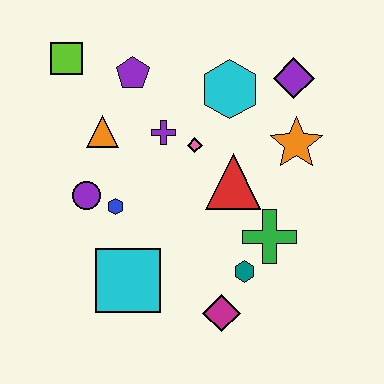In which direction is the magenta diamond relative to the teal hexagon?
The magenta diamond is below the teal hexagon.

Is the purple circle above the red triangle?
No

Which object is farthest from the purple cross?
The magenta diamond is farthest from the purple cross.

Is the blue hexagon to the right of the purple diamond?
No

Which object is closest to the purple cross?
The pink diamond is closest to the purple cross.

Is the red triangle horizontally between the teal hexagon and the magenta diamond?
Yes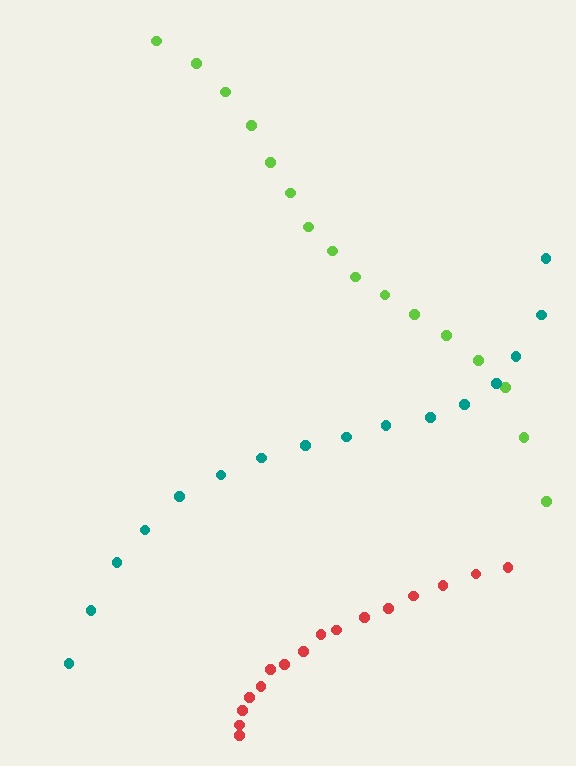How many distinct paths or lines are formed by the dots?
There are 3 distinct paths.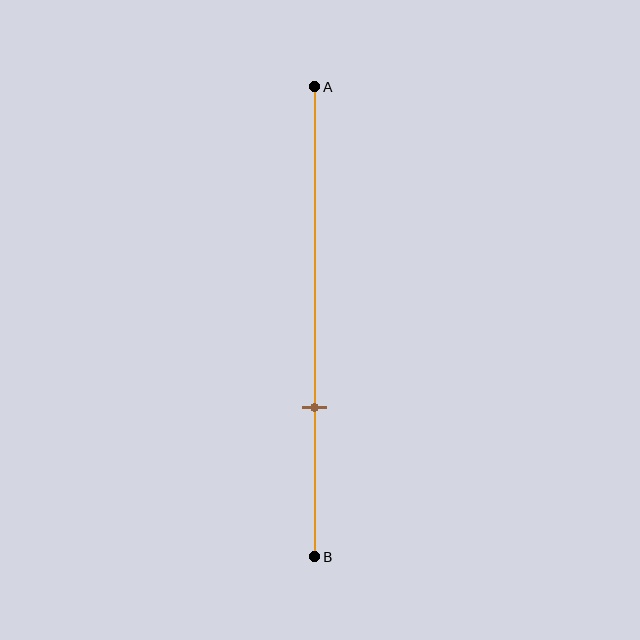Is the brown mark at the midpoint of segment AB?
No, the mark is at about 70% from A, not at the 50% midpoint.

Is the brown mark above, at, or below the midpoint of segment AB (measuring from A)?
The brown mark is below the midpoint of segment AB.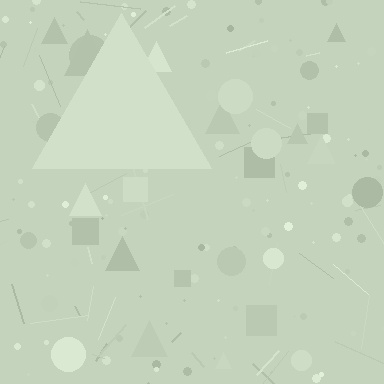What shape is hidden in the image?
A triangle is hidden in the image.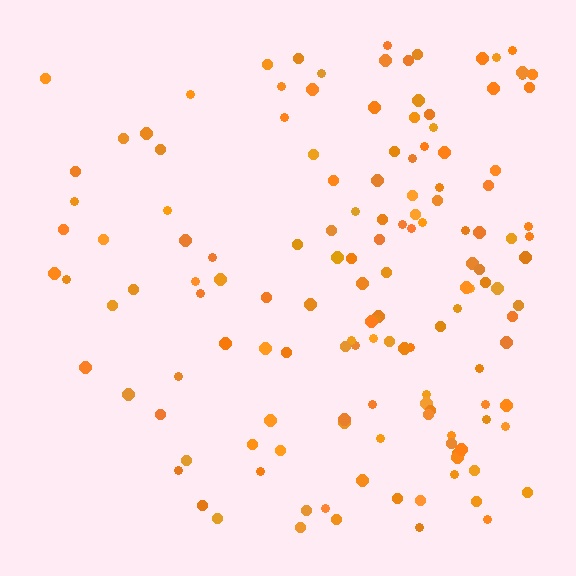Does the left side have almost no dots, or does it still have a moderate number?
Still a moderate number, just noticeably fewer than the right.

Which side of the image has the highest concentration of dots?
The right.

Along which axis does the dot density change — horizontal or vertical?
Horizontal.